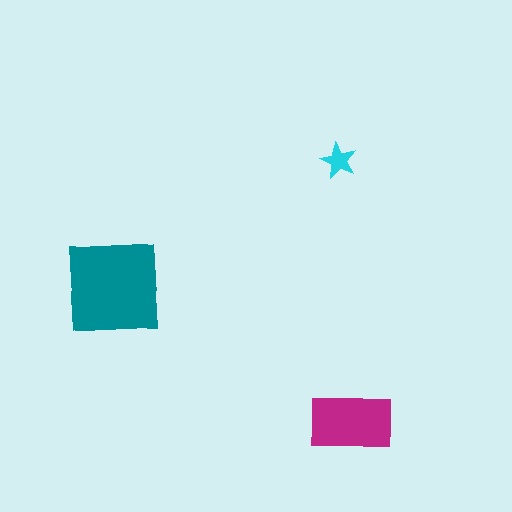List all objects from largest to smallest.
The teal square, the magenta rectangle, the cyan star.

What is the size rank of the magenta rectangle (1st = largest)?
2nd.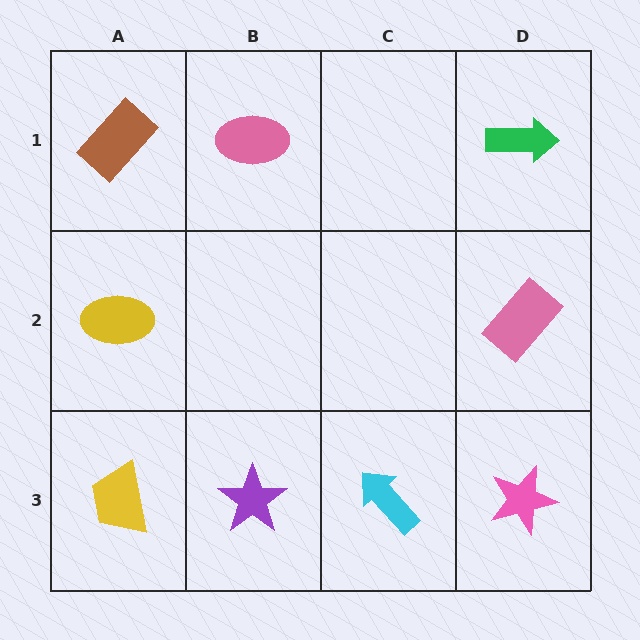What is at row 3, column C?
A cyan arrow.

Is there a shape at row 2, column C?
No, that cell is empty.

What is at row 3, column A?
A yellow trapezoid.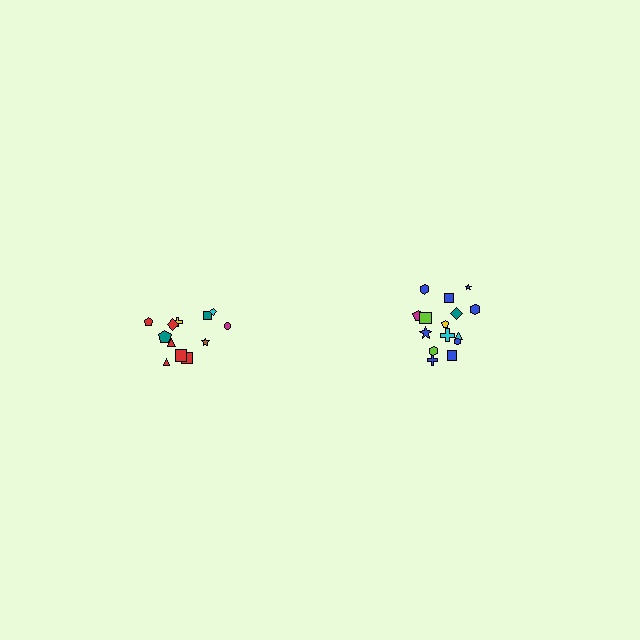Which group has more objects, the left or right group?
The right group.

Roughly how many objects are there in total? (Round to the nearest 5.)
Roughly 25 objects in total.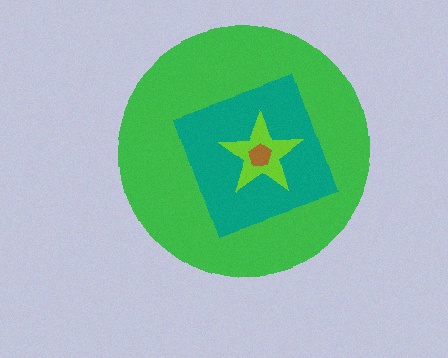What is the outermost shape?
The green circle.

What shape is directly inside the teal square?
The lime star.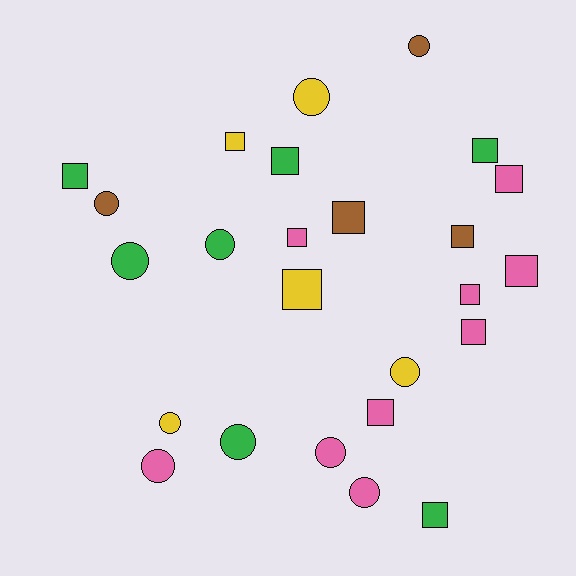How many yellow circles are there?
There are 3 yellow circles.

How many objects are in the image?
There are 25 objects.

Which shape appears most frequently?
Square, with 14 objects.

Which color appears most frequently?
Pink, with 9 objects.